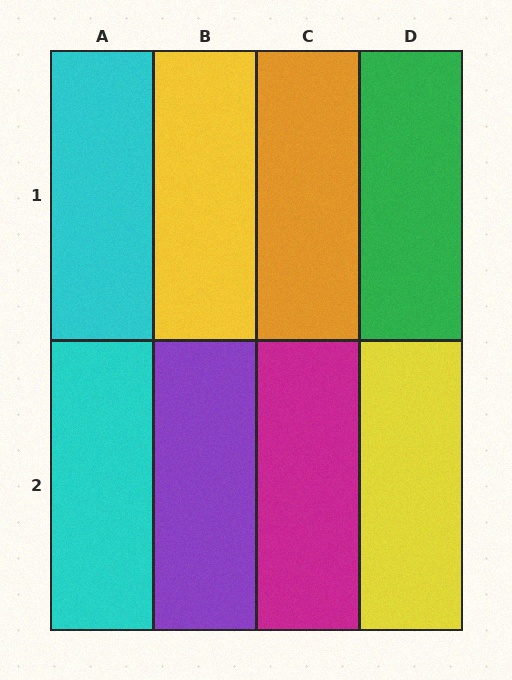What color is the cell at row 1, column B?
Yellow.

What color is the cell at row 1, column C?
Orange.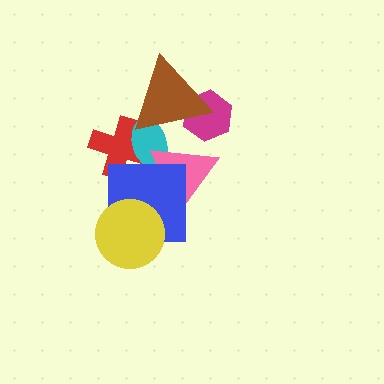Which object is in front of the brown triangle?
The pink triangle is in front of the brown triangle.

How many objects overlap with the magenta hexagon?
1 object overlaps with the magenta hexagon.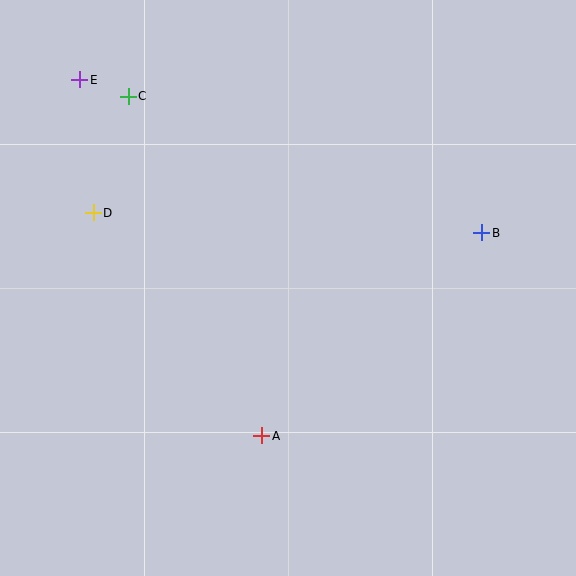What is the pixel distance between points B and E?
The distance between B and E is 430 pixels.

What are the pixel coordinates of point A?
Point A is at (262, 436).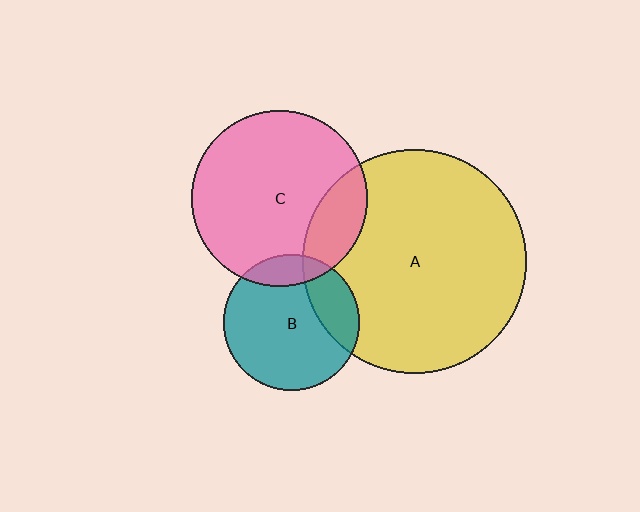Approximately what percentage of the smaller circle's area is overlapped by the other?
Approximately 20%.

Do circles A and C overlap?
Yes.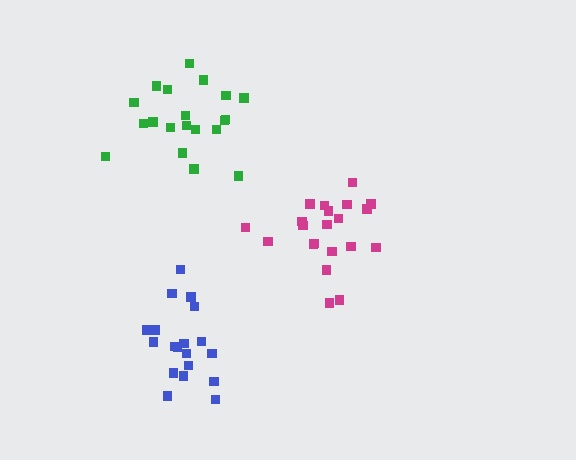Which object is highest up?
The green cluster is topmost.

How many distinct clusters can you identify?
There are 3 distinct clusters.